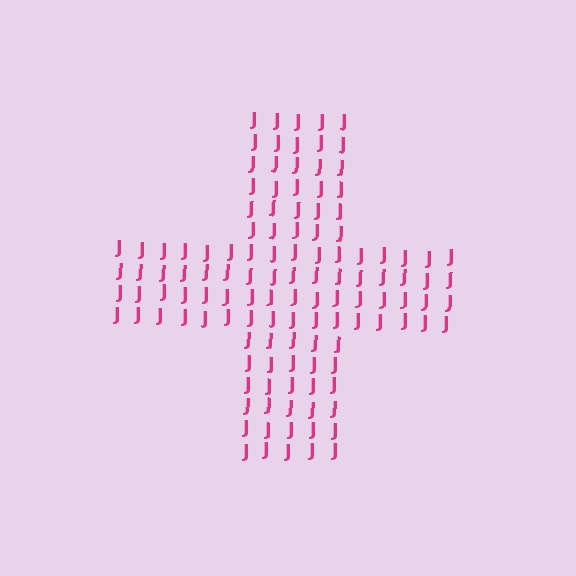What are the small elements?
The small elements are letter J's.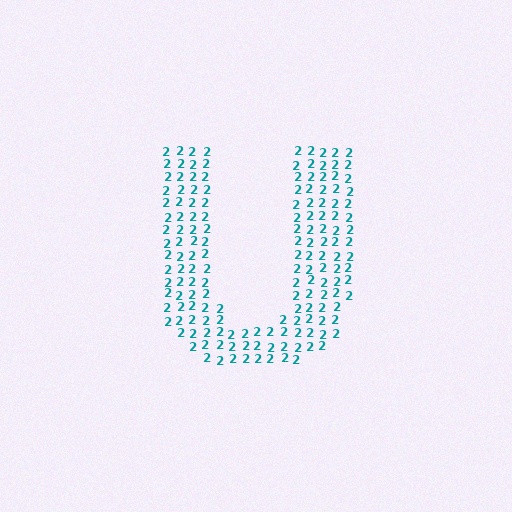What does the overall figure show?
The overall figure shows the letter U.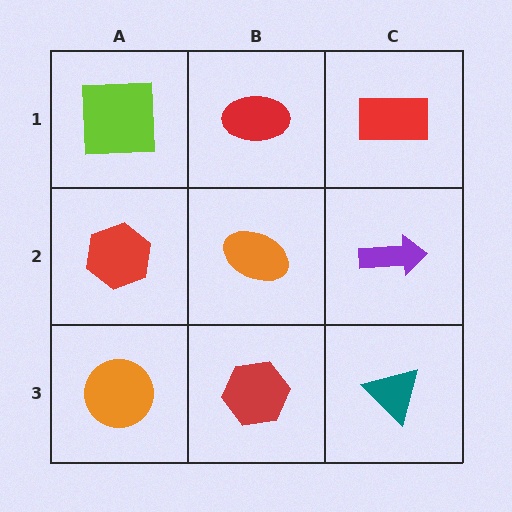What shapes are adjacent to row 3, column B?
An orange ellipse (row 2, column B), an orange circle (row 3, column A), a teal triangle (row 3, column C).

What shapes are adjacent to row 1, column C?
A purple arrow (row 2, column C), a red ellipse (row 1, column B).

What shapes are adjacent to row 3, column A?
A red hexagon (row 2, column A), a red hexagon (row 3, column B).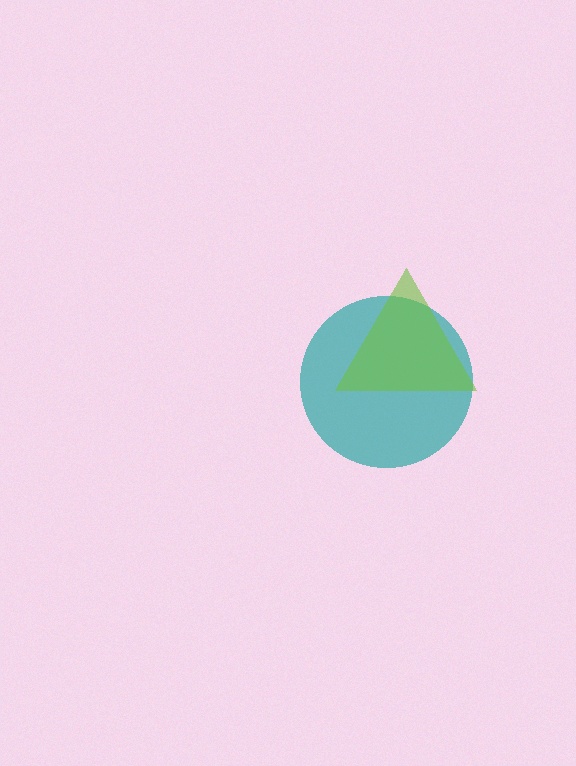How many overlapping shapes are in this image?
There are 2 overlapping shapes in the image.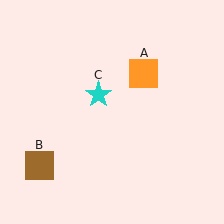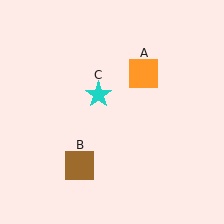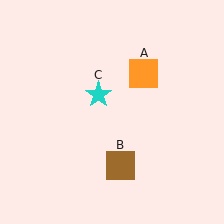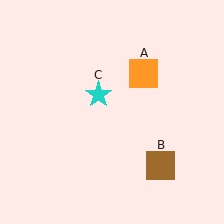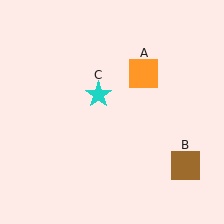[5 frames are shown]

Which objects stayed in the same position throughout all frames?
Orange square (object A) and cyan star (object C) remained stationary.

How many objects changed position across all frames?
1 object changed position: brown square (object B).